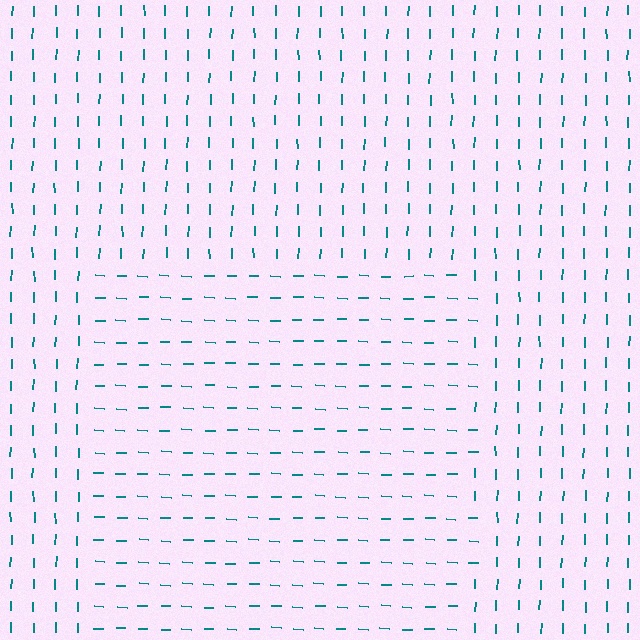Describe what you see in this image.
The image is filled with small teal line segments. A rectangle region in the image has lines oriented differently from the surrounding lines, creating a visible texture boundary.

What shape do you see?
I see a rectangle.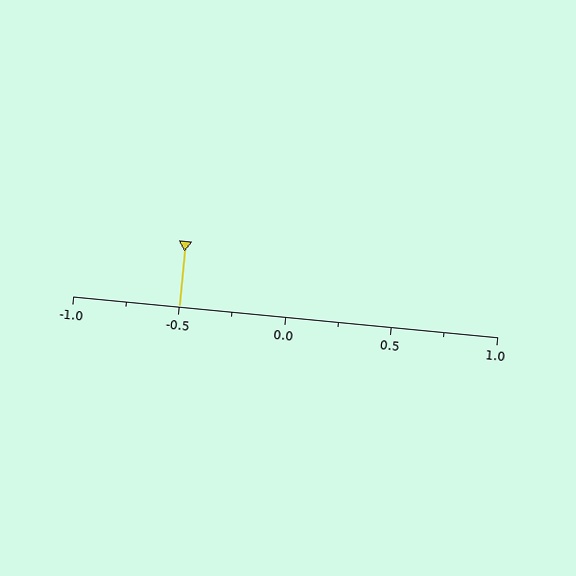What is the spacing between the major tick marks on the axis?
The major ticks are spaced 0.5 apart.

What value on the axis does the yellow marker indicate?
The marker indicates approximately -0.5.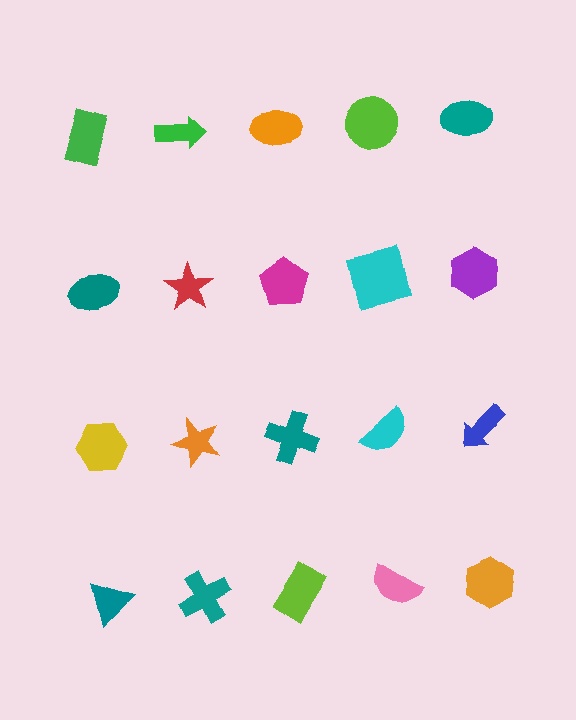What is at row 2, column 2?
A red star.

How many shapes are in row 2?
5 shapes.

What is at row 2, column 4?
A cyan square.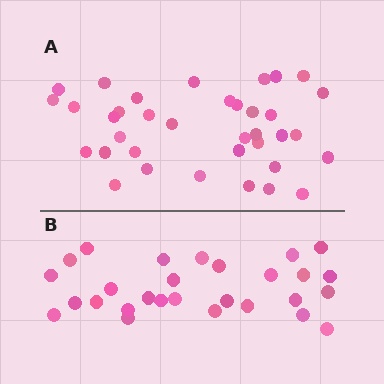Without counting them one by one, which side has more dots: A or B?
Region A (the top region) has more dots.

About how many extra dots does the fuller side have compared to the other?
Region A has roughly 8 or so more dots than region B.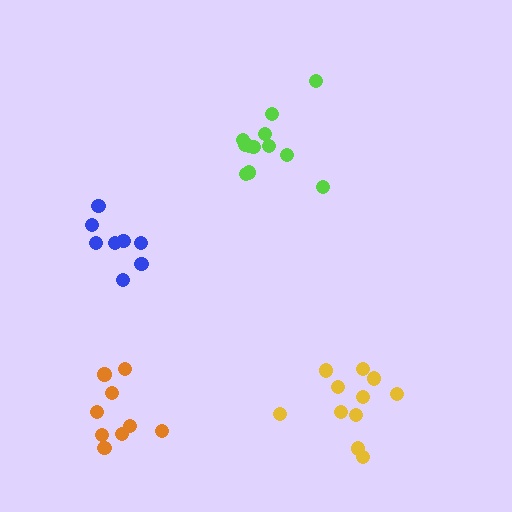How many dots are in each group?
Group 1: 12 dots, Group 2: 9 dots, Group 3: 8 dots, Group 4: 11 dots (40 total).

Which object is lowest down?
The orange cluster is bottommost.